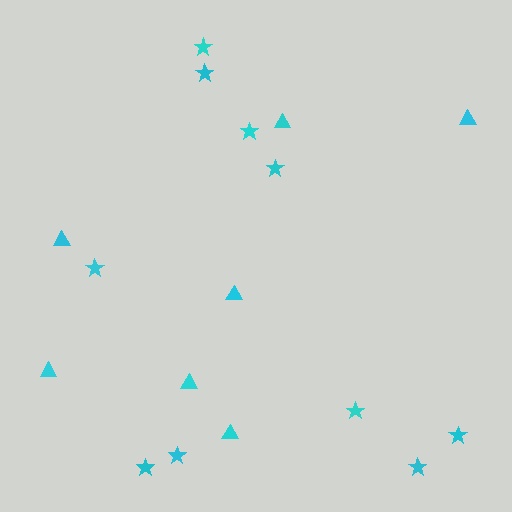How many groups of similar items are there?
There are 2 groups: one group of triangles (7) and one group of stars (10).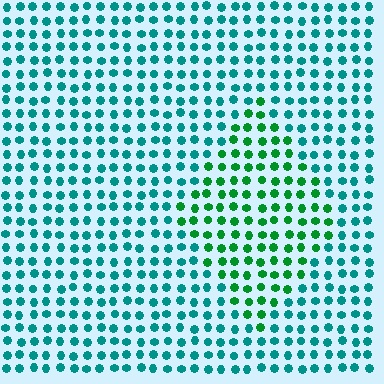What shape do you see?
I see a diamond.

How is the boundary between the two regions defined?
The boundary is defined purely by a slight shift in hue (about 41 degrees). Spacing, size, and orientation are identical on both sides.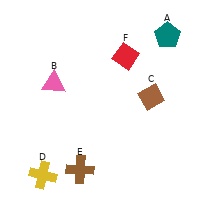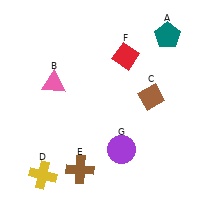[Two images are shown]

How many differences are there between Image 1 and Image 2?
There is 1 difference between the two images.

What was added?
A purple circle (G) was added in Image 2.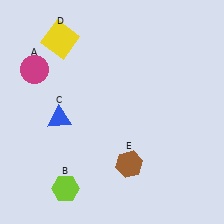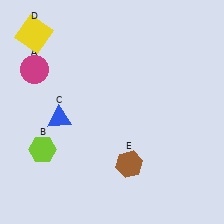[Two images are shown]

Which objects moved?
The objects that moved are: the lime hexagon (B), the yellow square (D).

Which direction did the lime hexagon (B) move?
The lime hexagon (B) moved up.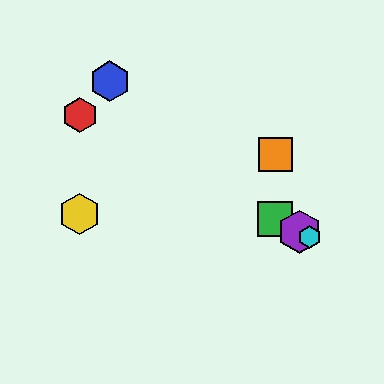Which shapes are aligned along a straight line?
The red hexagon, the green square, the purple hexagon, the cyan hexagon are aligned along a straight line.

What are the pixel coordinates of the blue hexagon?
The blue hexagon is at (110, 81).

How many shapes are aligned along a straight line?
4 shapes (the red hexagon, the green square, the purple hexagon, the cyan hexagon) are aligned along a straight line.